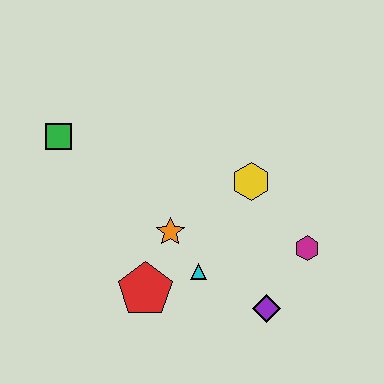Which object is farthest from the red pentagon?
The green square is farthest from the red pentagon.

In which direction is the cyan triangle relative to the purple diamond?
The cyan triangle is to the left of the purple diamond.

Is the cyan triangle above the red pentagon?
Yes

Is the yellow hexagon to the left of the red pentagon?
No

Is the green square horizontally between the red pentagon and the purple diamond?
No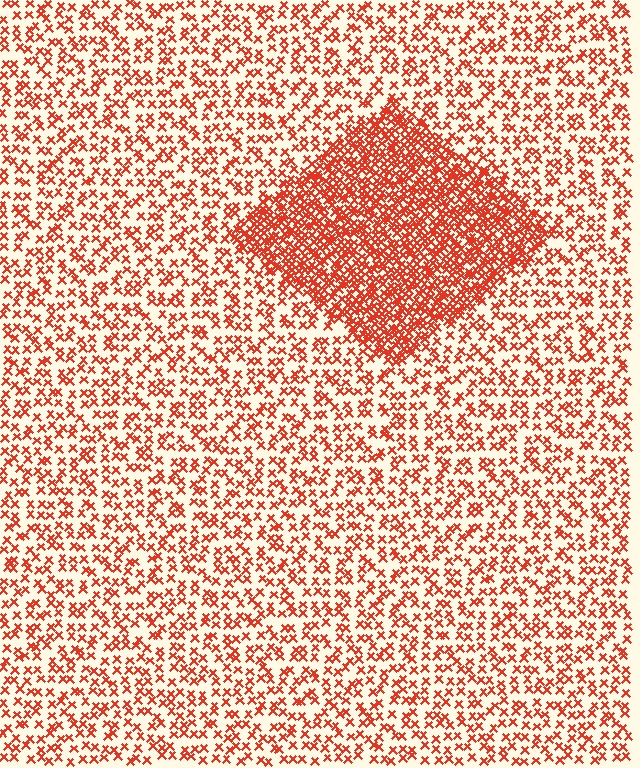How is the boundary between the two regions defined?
The boundary is defined by a change in element density (approximately 2.5x ratio). All elements are the same color, size, and shape.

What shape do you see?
I see a diamond.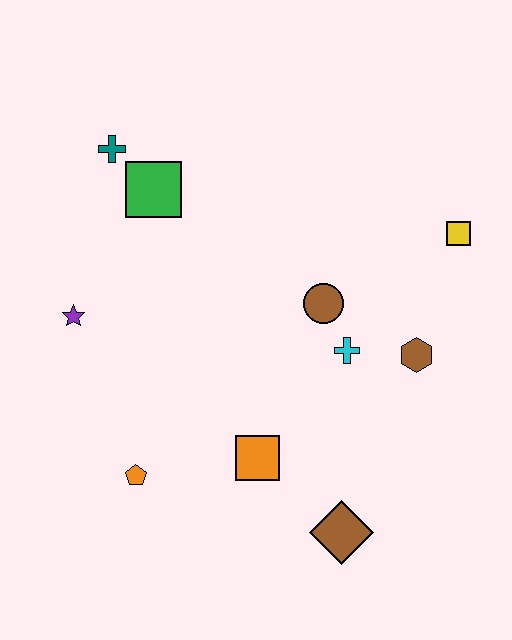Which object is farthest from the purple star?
The yellow square is farthest from the purple star.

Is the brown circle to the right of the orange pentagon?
Yes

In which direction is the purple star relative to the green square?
The purple star is below the green square.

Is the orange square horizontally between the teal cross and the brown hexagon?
Yes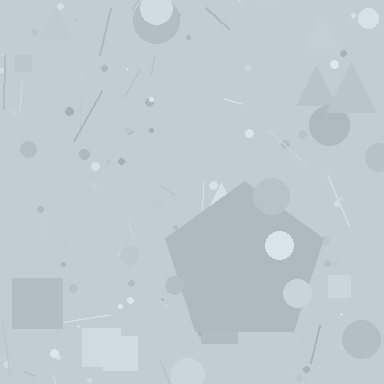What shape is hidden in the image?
A pentagon is hidden in the image.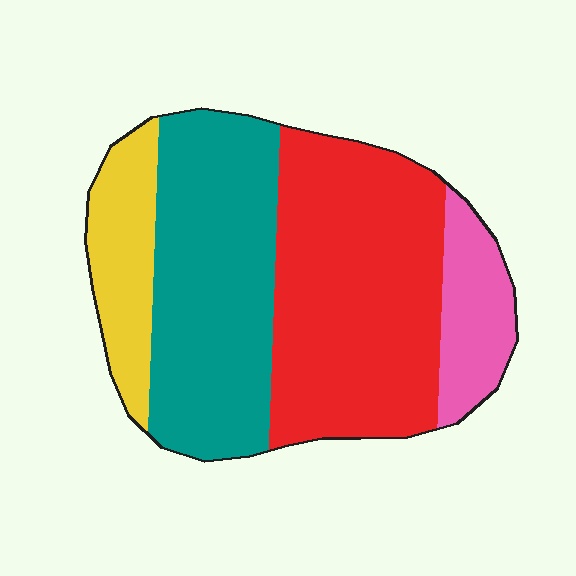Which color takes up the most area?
Red, at roughly 40%.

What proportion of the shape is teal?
Teal takes up about one third (1/3) of the shape.